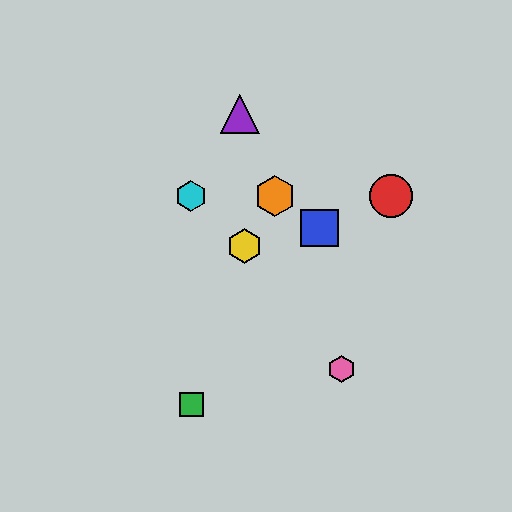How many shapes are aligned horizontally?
3 shapes (the red circle, the orange hexagon, the cyan hexagon) are aligned horizontally.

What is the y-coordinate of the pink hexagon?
The pink hexagon is at y≈369.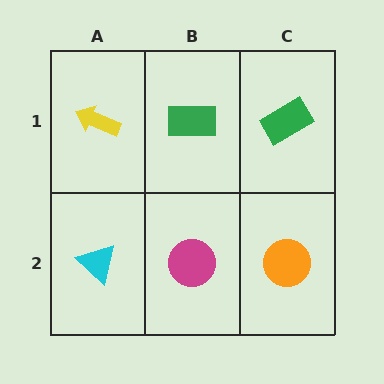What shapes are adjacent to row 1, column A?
A cyan triangle (row 2, column A), a green rectangle (row 1, column B).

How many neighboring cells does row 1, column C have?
2.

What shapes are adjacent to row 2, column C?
A green rectangle (row 1, column C), a magenta circle (row 2, column B).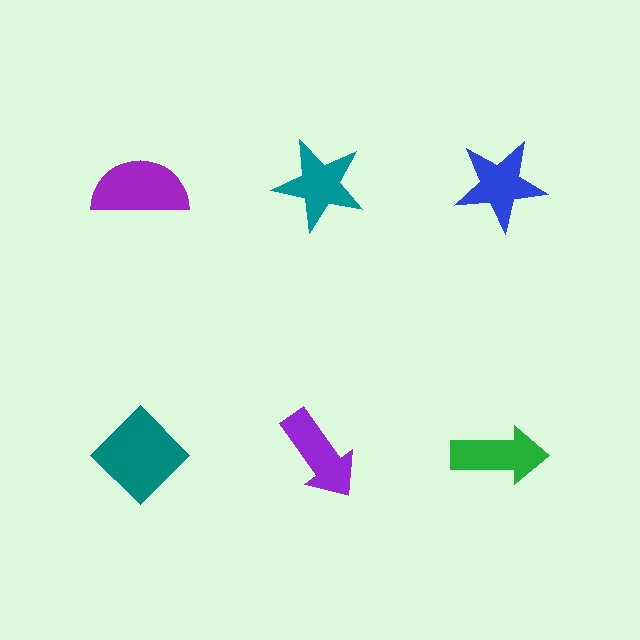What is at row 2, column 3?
A green arrow.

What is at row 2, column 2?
A purple arrow.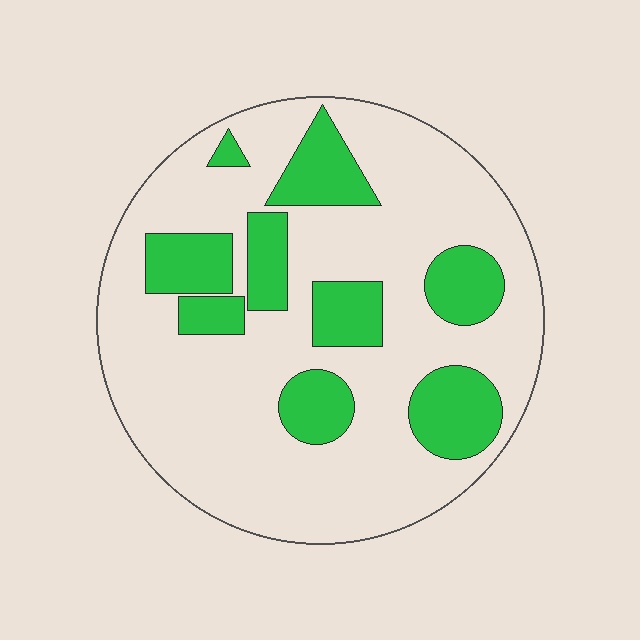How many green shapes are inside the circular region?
9.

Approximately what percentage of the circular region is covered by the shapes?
Approximately 25%.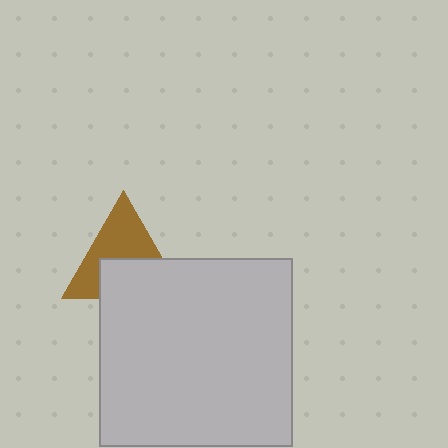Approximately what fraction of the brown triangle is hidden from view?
Roughly 45% of the brown triangle is hidden behind the light gray rectangle.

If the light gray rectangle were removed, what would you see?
You would see the complete brown triangle.